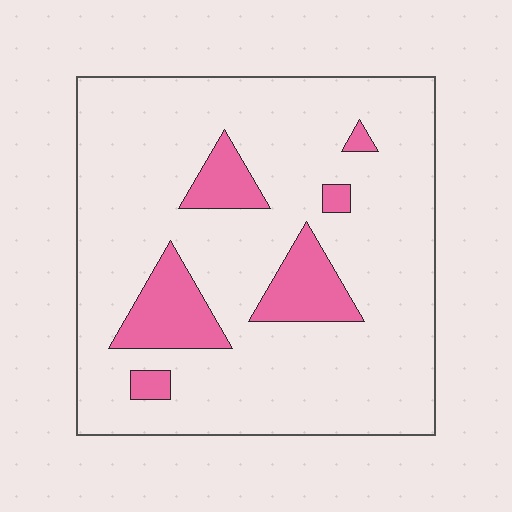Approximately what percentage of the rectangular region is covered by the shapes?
Approximately 15%.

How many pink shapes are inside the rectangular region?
6.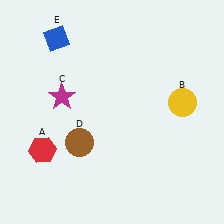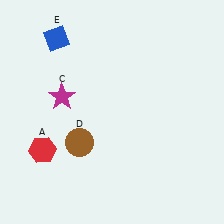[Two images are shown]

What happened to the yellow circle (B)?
The yellow circle (B) was removed in Image 2. It was in the top-right area of Image 1.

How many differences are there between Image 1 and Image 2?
There is 1 difference between the two images.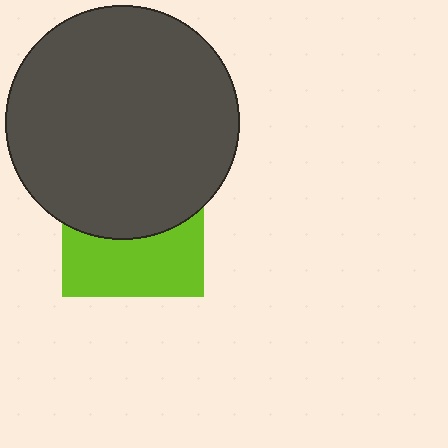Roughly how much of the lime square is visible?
About half of it is visible (roughly 46%).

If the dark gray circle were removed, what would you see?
You would see the complete lime square.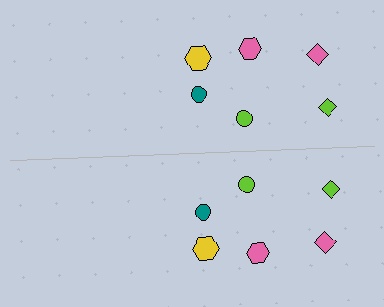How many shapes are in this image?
There are 12 shapes in this image.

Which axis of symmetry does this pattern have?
The pattern has a horizontal axis of symmetry running through the center of the image.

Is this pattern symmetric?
Yes, this pattern has bilateral (reflection) symmetry.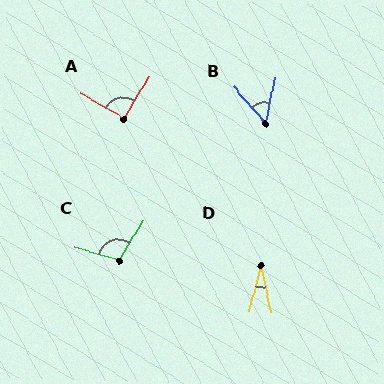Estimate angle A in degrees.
Approximately 92 degrees.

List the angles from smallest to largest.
D (27°), B (53°), A (92°), C (105°).